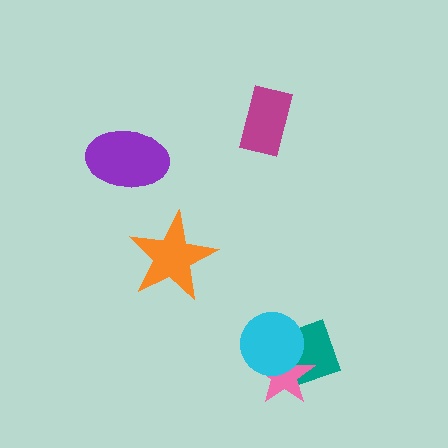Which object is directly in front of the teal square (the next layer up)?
The pink star is directly in front of the teal square.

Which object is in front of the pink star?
The cyan circle is in front of the pink star.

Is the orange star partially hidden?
No, no other shape covers it.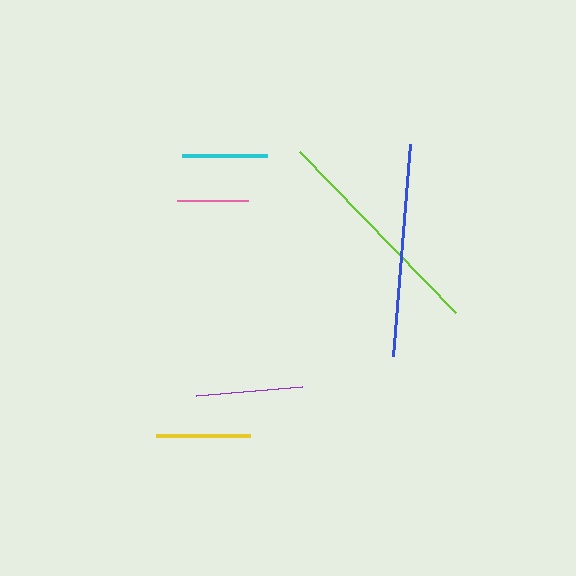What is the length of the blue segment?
The blue segment is approximately 212 pixels long.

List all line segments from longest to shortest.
From longest to shortest: lime, blue, purple, yellow, cyan, pink.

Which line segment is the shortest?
The pink line is the shortest at approximately 71 pixels.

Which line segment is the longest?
The lime line is the longest at approximately 224 pixels.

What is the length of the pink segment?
The pink segment is approximately 71 pixels long.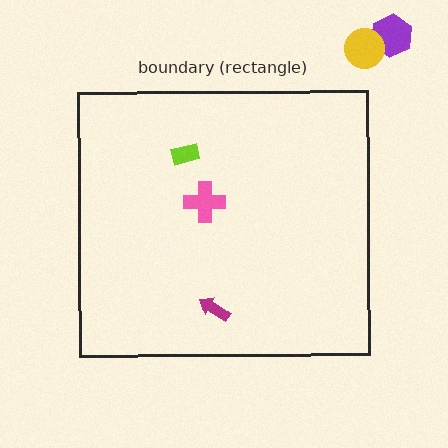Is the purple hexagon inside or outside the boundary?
Outside.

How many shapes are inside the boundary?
3 inside, 2 outside.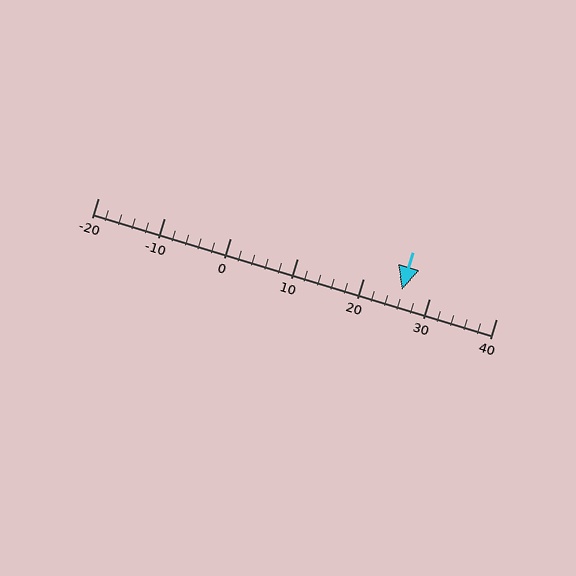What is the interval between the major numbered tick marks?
The major tick marks are spaced 10 units apart.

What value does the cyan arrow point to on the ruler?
The cyan arrow points to approximately 26.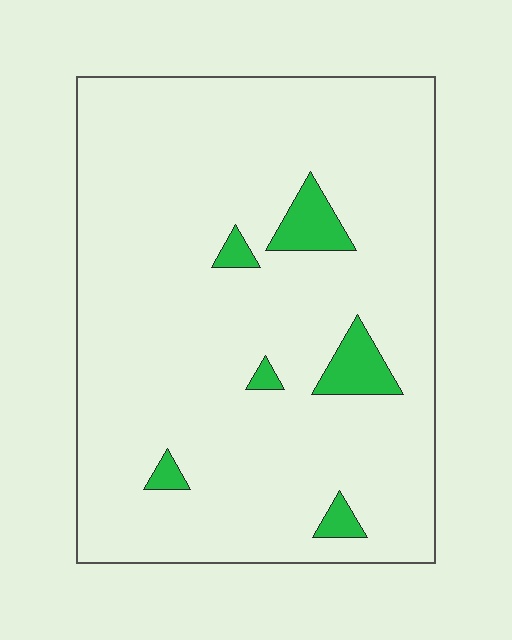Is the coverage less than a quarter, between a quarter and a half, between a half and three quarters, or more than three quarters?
Less than a quarter.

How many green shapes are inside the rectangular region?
6.